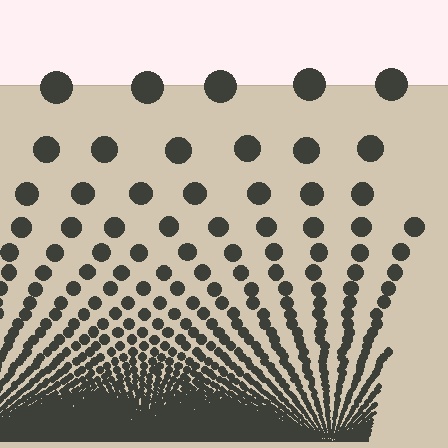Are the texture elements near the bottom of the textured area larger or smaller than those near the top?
Smaller. The gradient is inverted — elements near the bottom are smaller and denser.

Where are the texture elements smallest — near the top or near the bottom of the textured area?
Near the bottom.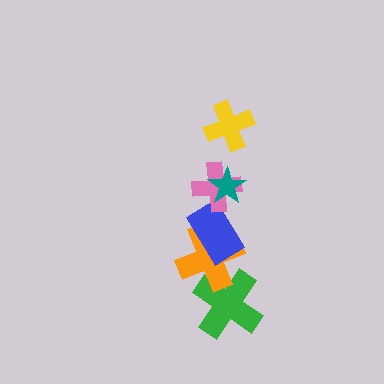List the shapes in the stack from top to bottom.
From top to bottom: the yellow cross, the teal star, the pink cross, the blue rectangle, the orange cross, the green cross.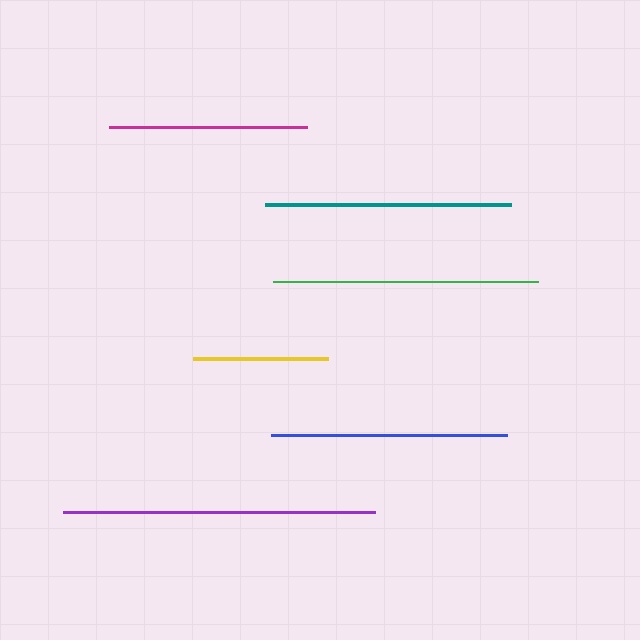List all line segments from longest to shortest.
From longest to shortest: purple, green, teal, blue, magenta, yellow.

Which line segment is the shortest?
The yellow line is the shortest at approximately 134 pixels.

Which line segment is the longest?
The purple line is the longest at approximately 312 pixels.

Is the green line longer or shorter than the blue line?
The green line is longer than the blue line.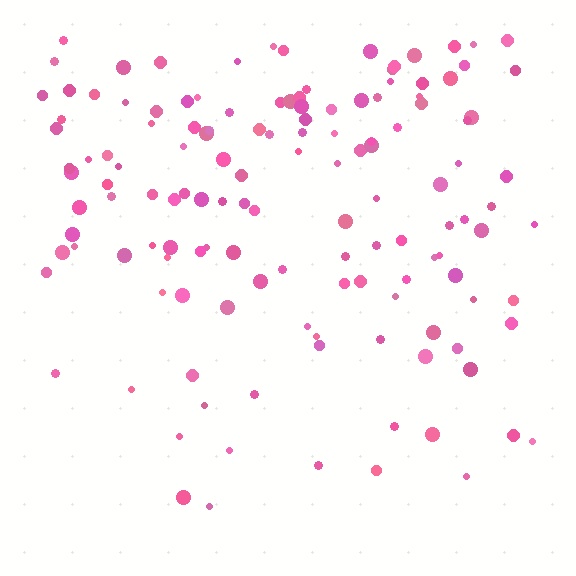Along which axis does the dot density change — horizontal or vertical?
Vertical.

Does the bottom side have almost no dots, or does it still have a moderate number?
Still a moderate number, just noticeably fewer than the top.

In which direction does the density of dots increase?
From bottom to top, with the top side densest.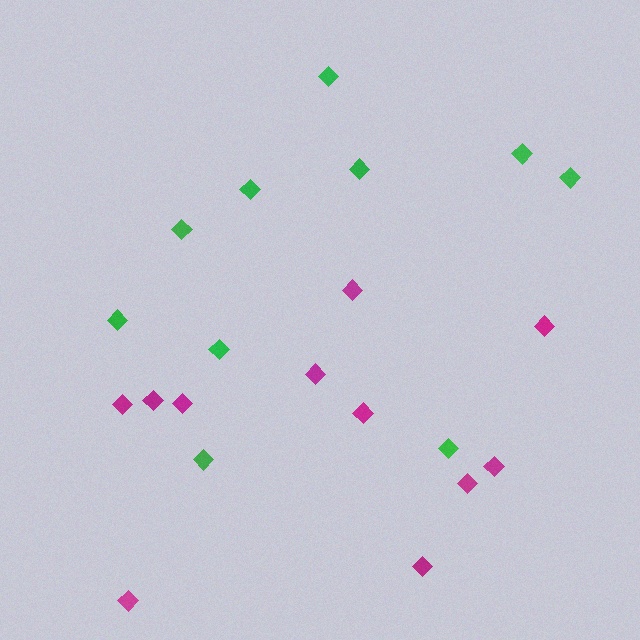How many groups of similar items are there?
There are 2 groups: one group of magenta diamonds (11) and one group of green diamonds (10).